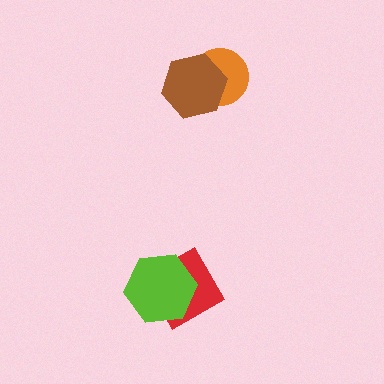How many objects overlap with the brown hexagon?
1 object overlaps with the brown hexagon.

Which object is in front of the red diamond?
The lime hexagon is in front of the red diamond.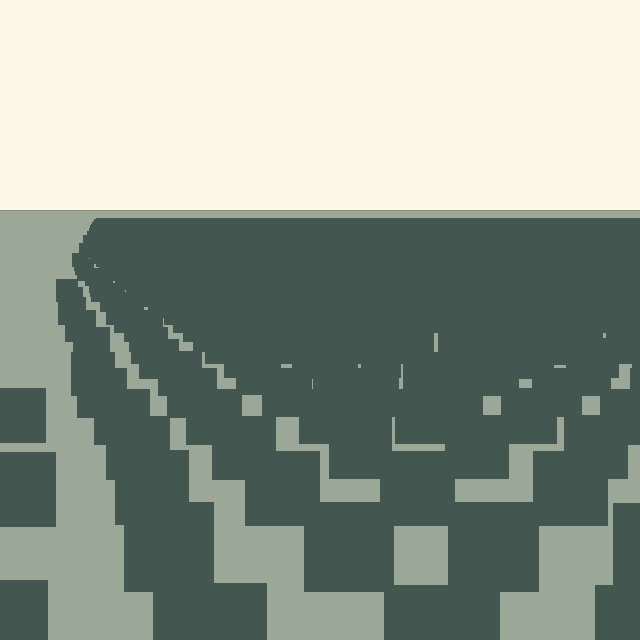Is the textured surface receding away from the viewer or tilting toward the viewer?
The surface is receding away from the viewer. Texture elements get smaller and denser toward the top.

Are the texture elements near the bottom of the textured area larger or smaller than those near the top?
Larger. Near the bottom, elements are closer to the viewer and appear at a bigger on-screen size.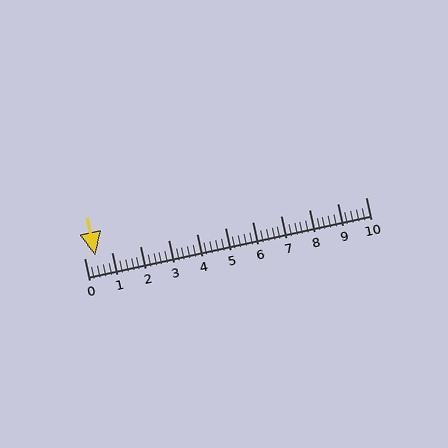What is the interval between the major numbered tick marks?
The major tick marks are spaced 1 units apart.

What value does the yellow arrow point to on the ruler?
The yellow arrow points to approximately 0.4.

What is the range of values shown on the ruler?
The ruler shows values from 0 to 10.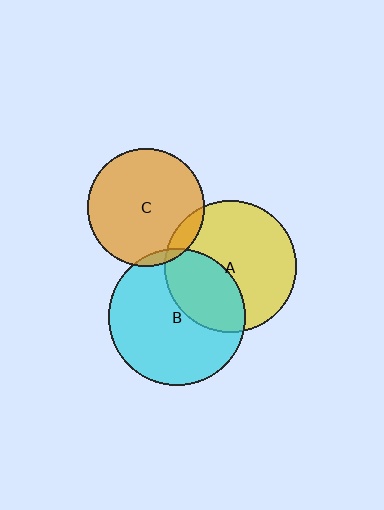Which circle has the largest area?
Circle B (cyan).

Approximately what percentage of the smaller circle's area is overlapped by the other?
Approximately 10%.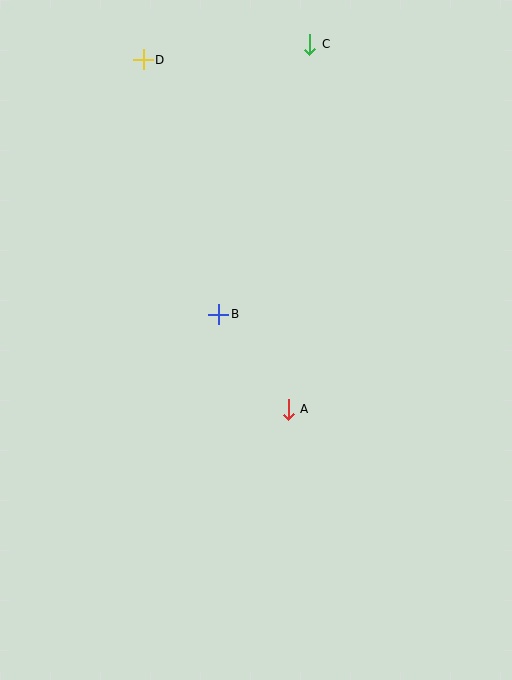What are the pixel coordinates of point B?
Point B is at (219, 314).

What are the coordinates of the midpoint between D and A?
The midpoint between D and A is at (216, 234).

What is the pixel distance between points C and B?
The distance between C and B is 285 pixels.